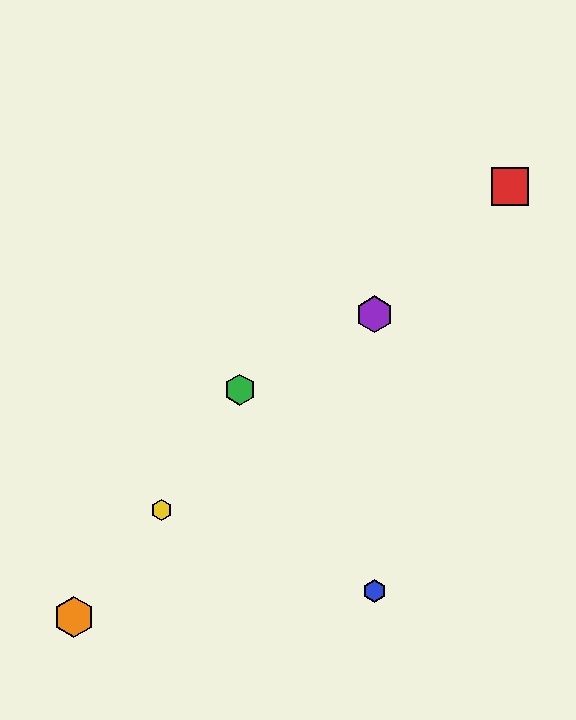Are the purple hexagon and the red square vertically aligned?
No, the purple hexagon is at x≈375 and the red square is at x≈510.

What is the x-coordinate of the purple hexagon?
The purple hexagon is at x≈375.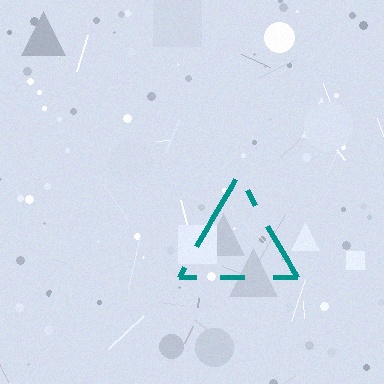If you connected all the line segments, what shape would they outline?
They would outline a triangle.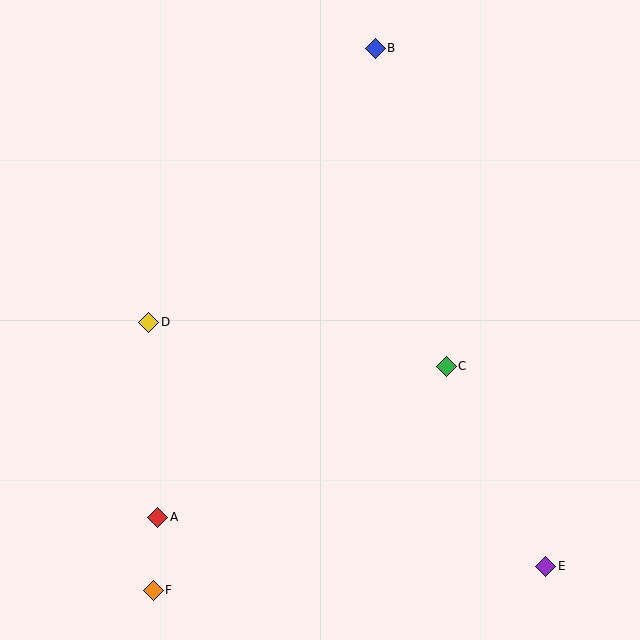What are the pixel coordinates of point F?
Point F is at (153, 590).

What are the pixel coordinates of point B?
Point B is at (375, 48).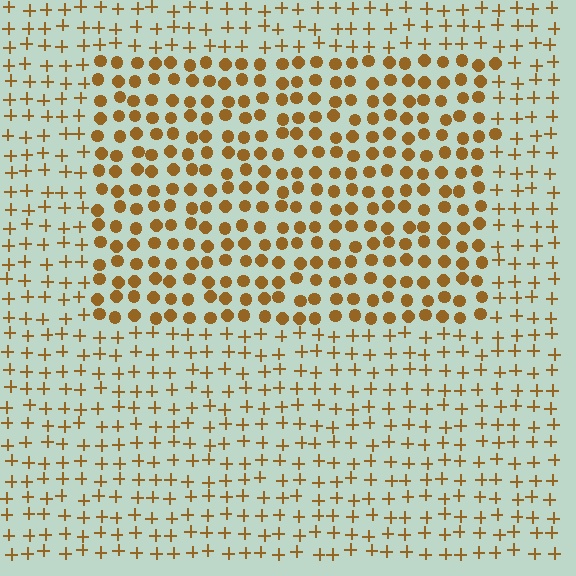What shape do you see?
I see a rectangle.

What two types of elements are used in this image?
The image uses circles inside the rectangle region and plus signs outside it.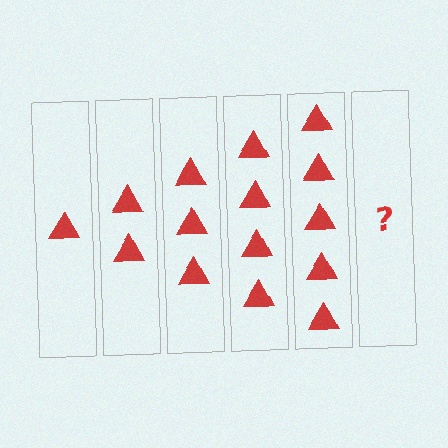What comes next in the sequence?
The next element should be 6 triangles.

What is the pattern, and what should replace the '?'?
The pattern is that each step adds one more triangle. The '?' should be 6 triangles.